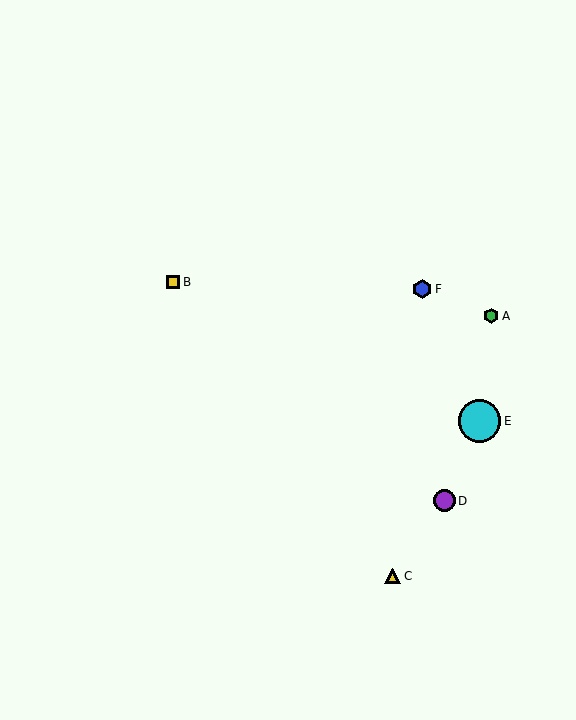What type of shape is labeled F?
Shape F is a blue hexagon.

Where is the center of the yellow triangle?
The center of the yellow triangle is at (393, 576).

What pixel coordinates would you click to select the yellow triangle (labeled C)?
Click at (393, 576) to select the yellow triangle C.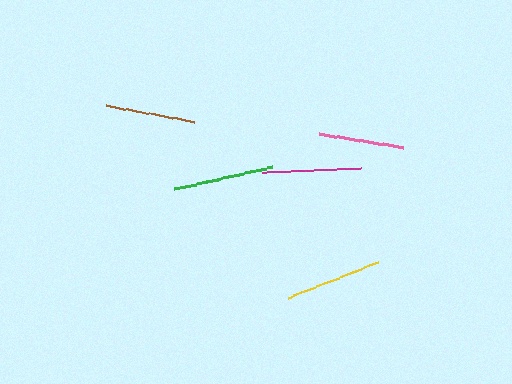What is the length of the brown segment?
The brown segment is approximately 89 pixels long.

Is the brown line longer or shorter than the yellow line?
The yellow line is longer than the brown line.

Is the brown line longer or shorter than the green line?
The green line is longer than the brown line.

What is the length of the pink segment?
The pink segment is approximately 86 pixels long.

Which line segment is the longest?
The green line is the longest at approximately 101 pixels.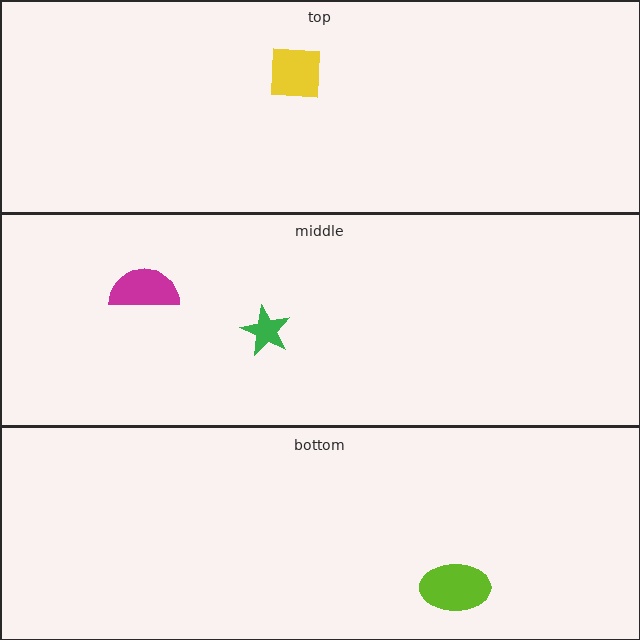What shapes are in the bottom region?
The lime ellipse.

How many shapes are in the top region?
1.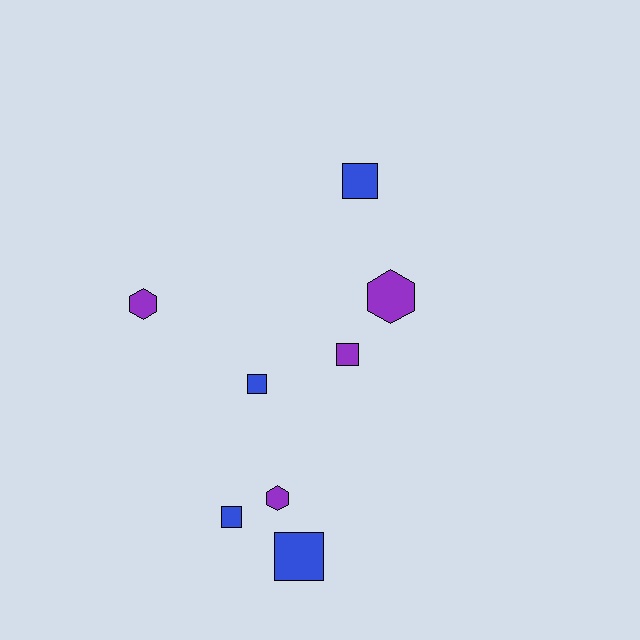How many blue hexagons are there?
There are no blue hexagons.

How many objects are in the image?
There are 8 objects.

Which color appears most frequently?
Blue, with 4 objects.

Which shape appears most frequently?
Square, with 5 objects.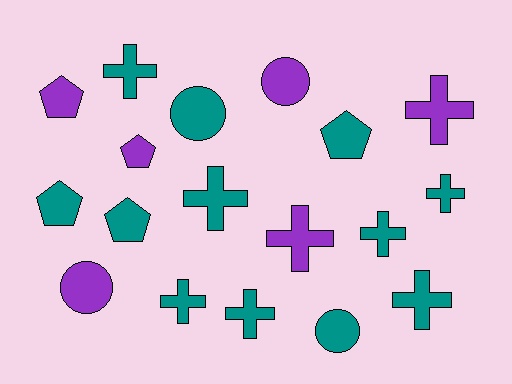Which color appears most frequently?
Teal, with 12 objects.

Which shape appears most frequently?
Cross, with 9 objects.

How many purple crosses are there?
There are 2 purple crosses.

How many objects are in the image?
There are 18 objects.